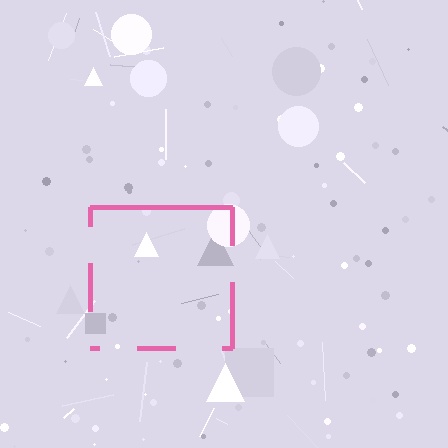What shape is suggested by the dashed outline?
The dashed outline suggests a square.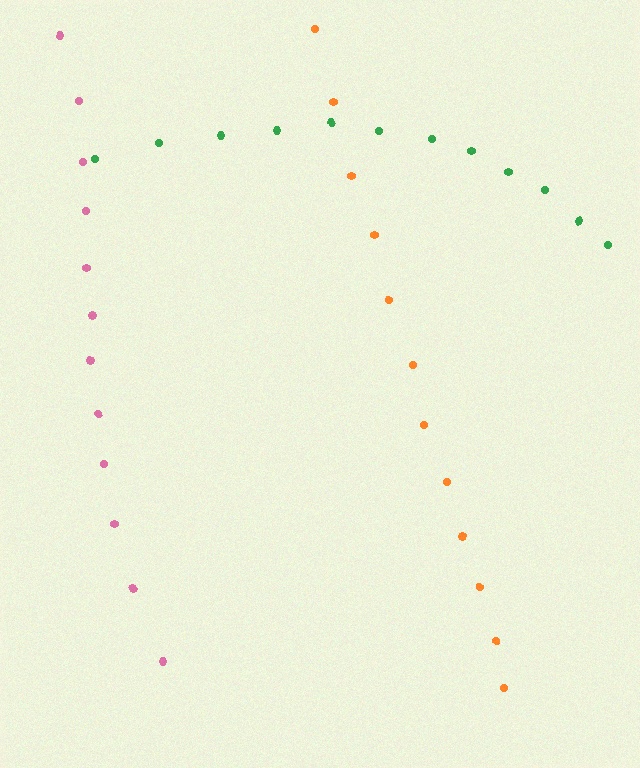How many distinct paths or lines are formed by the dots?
There are 3 distinct paths.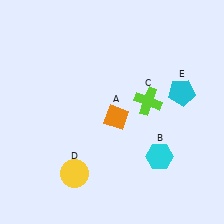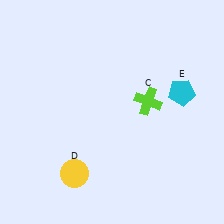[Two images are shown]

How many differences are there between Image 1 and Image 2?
There are 2 differences between the two images.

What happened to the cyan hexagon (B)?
The cyan hexagon (B) was removed in Image 2. It was in the bottom-right area of Image 1.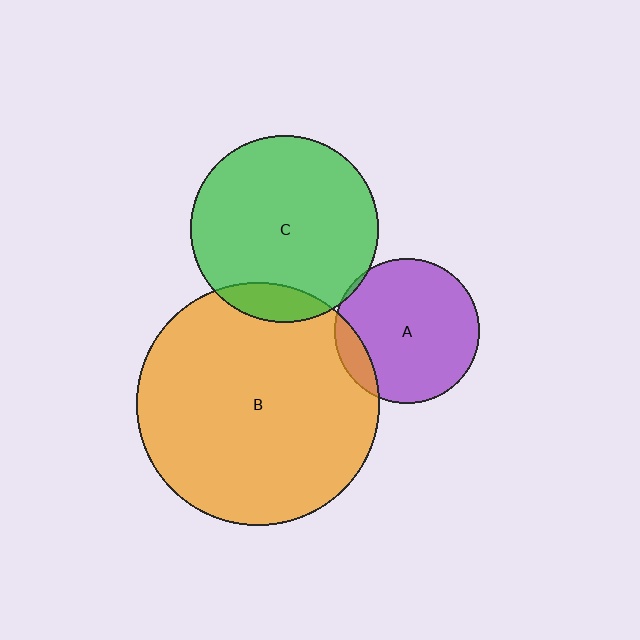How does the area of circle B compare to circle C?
Approximately 1.7 times.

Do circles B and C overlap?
Yes.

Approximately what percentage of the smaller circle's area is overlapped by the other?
Approximately 10%.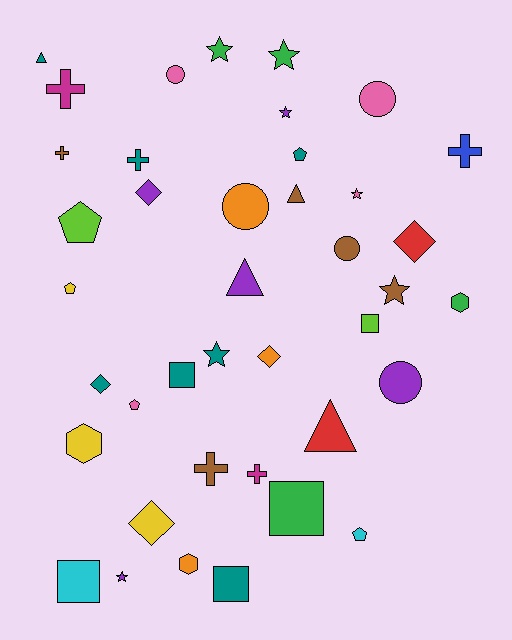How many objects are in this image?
There are 40 objects.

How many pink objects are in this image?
There are 4 pink objects.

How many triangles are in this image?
There are 4 triangles.